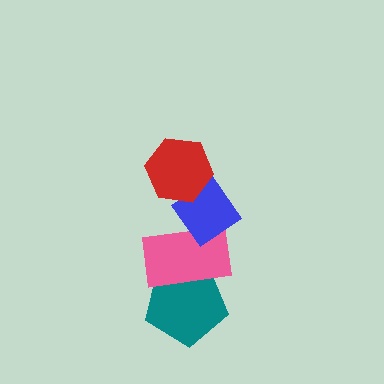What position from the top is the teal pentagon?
The teal pentagon is 4th from the top.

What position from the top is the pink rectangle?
The pink rectangle is 3rd from the top.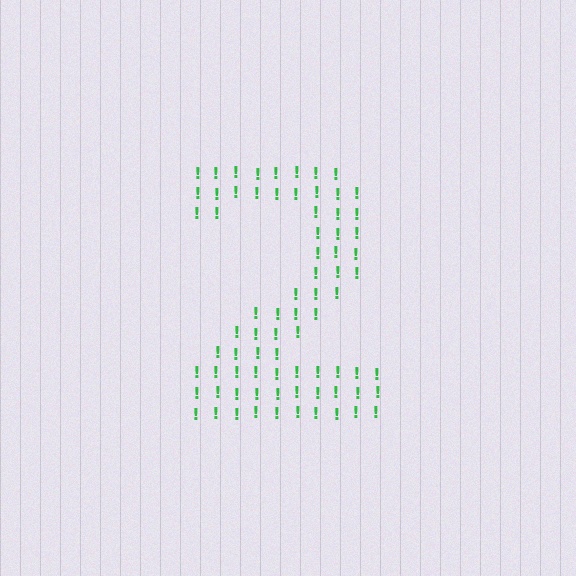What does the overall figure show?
The overall figure shows the digit 2.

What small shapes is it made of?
It is made of small exclamation marks.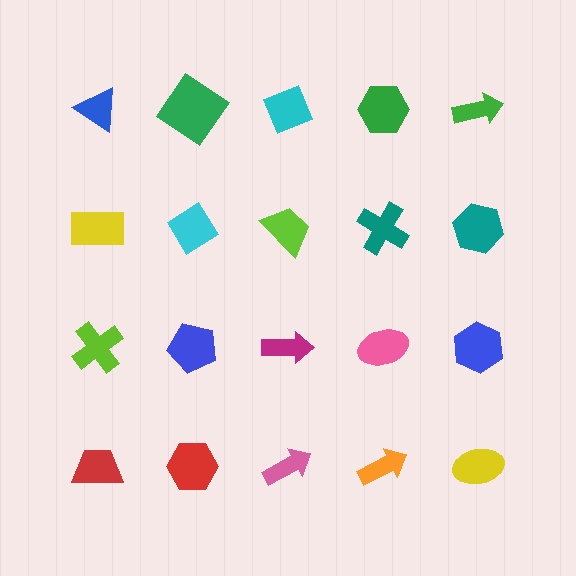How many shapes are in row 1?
5 shapes.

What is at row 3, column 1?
A lime cross.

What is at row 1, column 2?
A green diamond.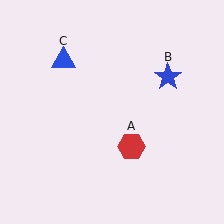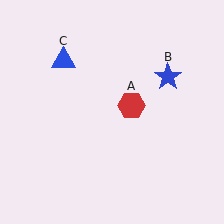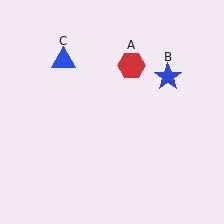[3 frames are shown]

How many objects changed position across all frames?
1 object changed position: red hexagon (object A).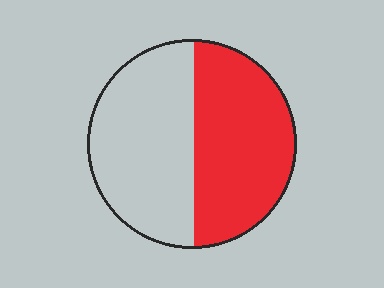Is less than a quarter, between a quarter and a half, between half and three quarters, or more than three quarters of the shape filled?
Between a quarter and a half.